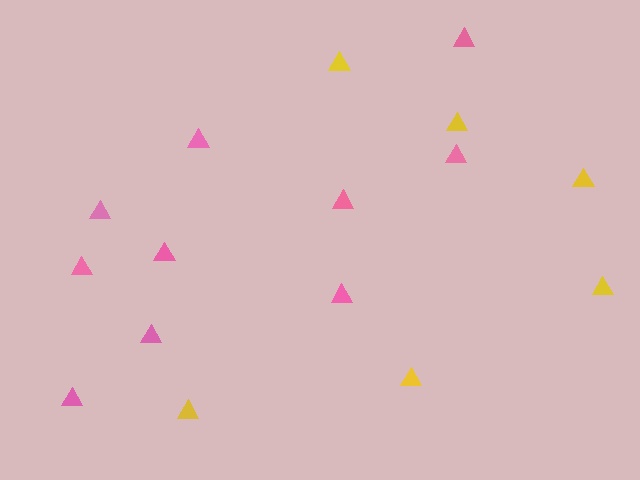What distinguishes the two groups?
There are 2 groups: one group of pink triangles (10) and one group of yellow triangles (6).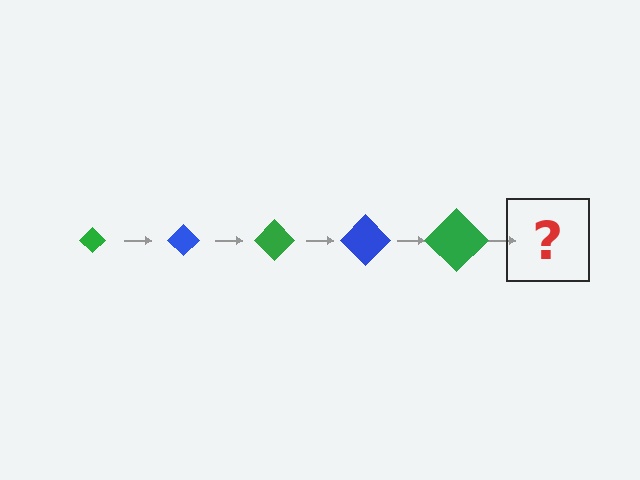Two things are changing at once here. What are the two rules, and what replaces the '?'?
The two rules are that the diamond grows larger each step and the color cycles through green and blue. The '?' should be a blue diamond, larger than the previous one.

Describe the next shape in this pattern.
It should be a blue diamond, larger than the previous one.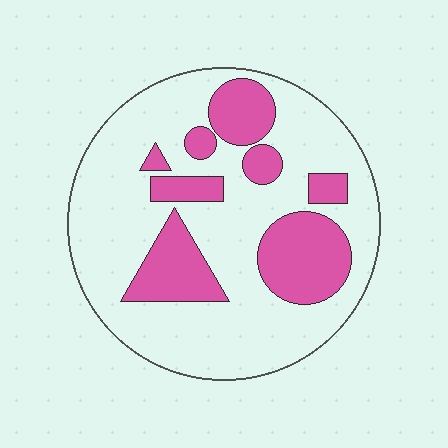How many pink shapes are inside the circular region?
8.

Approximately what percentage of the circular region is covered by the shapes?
Approximately 30%.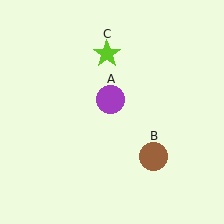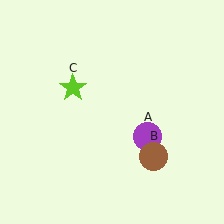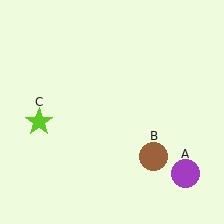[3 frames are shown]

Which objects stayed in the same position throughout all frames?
Brown circle (object B) remained stationary.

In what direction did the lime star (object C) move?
The lime star (object C) moved down and to the left.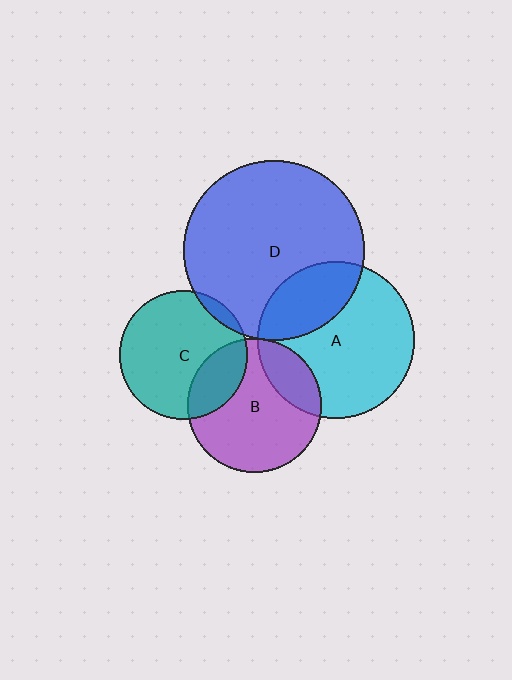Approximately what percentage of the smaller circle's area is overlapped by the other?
Approximately 30%.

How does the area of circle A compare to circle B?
Approximately 1.4 times.